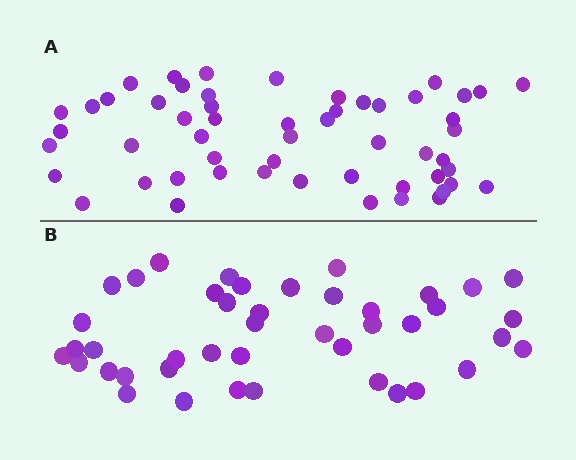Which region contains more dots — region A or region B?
Region A (the top region) has more dots.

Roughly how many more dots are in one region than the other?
Region A has roughly 12 or so more dots than region B.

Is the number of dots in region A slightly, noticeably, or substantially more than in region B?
Region A has noticeably more, but not dramatically so. The ratio is roughly 1.3 to 1.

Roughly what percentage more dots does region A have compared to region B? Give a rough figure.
About 25% more.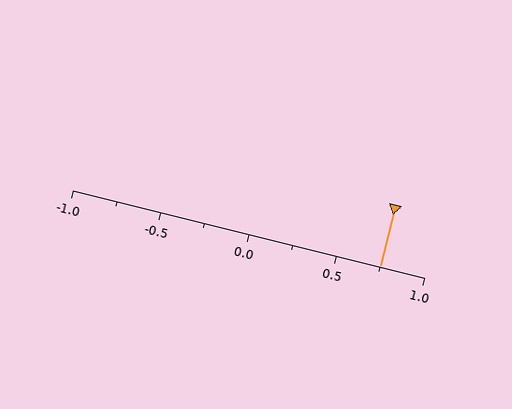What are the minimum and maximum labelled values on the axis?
The axis runs from -1.0 to 1.0.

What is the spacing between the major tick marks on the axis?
The major ticks are spaced 0.5 apart.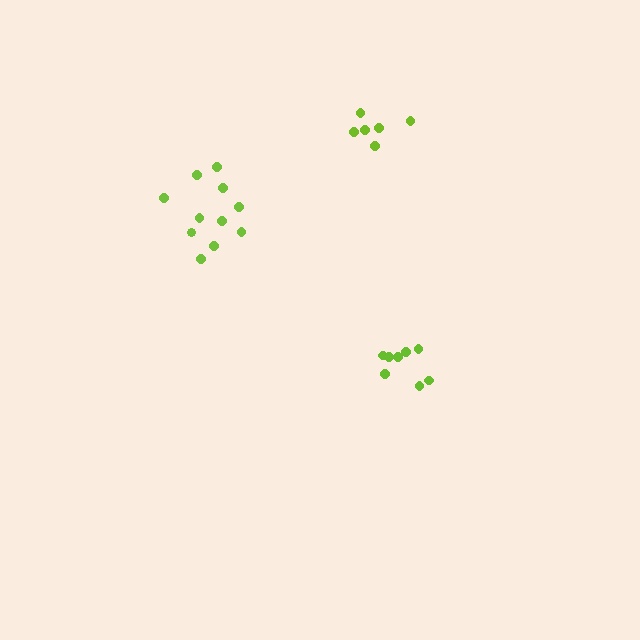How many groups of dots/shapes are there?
There are 3 groups.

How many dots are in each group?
Group 1: 11 dots, Group 2: 8 dots, Group 3: 6 dots (25 total).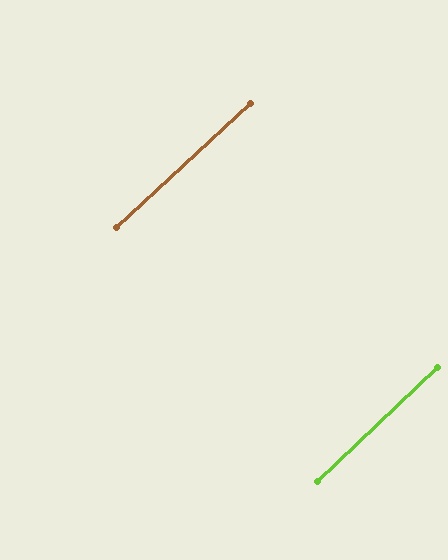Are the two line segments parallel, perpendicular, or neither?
Parallel — their directions differ by only 1.0°.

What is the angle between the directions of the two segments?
Approximately 1 degree.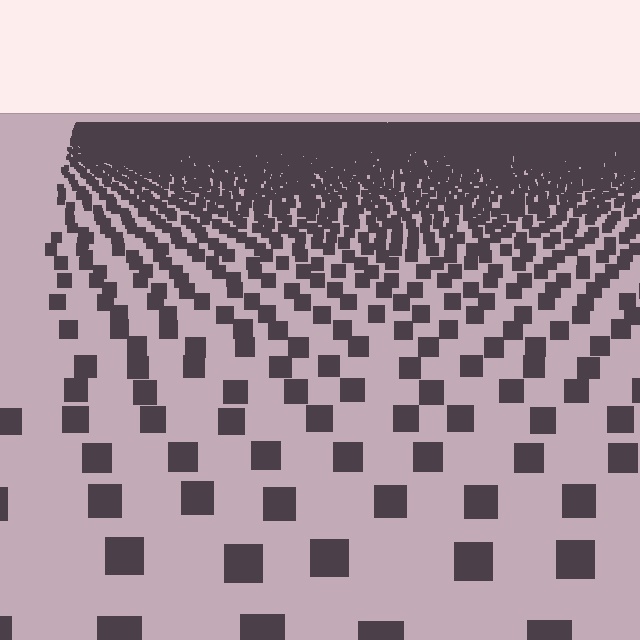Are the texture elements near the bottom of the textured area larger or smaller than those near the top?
Larger. Near the bottom, elements are closer to the viewer and appear at a bigger on-screen size.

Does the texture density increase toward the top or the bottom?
Density increases toward the top.